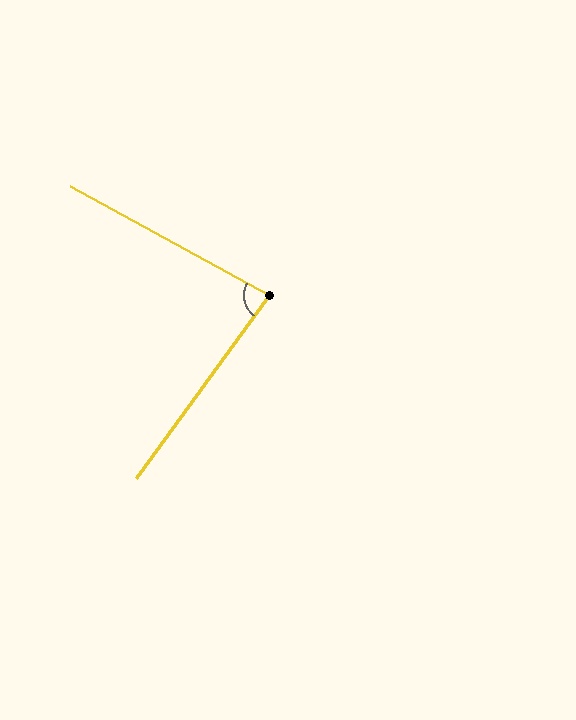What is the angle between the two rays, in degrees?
Approximately 83 degrees.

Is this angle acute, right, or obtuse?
It is acute.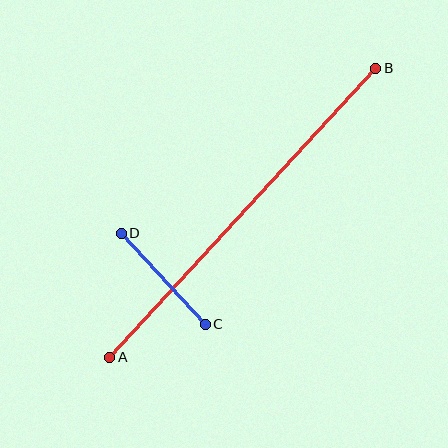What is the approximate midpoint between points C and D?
The midpoint is at approximately (163, 279) pixels.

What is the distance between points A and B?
The distance is approximately 393 pixels.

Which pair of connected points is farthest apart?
Points A and B are farthest apart.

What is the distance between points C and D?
The distance is approximately 124 pixels.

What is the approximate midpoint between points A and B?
The midpoint is at approximately (243, 213) pixels.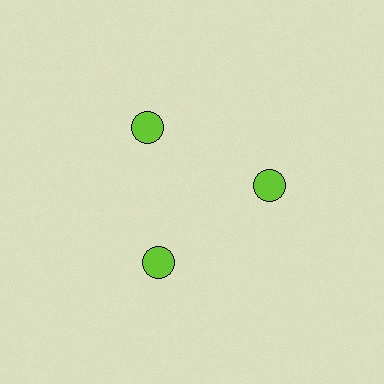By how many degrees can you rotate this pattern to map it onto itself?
The pattern maps onto itself every 120 degrees of rotation.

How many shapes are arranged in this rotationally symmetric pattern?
There are 3 shapes, arranged in 3 groups of 1.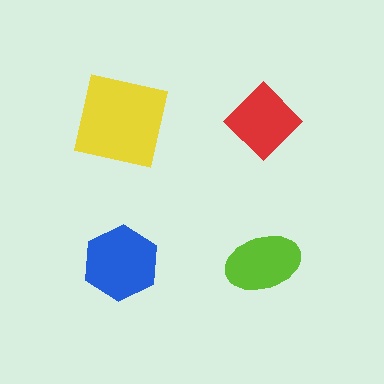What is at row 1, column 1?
A yellow square.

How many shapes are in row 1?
2 shapes.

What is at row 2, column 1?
A blue hexagon.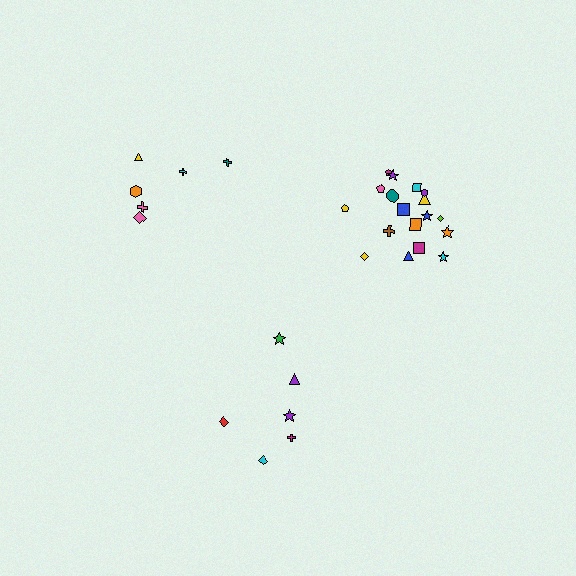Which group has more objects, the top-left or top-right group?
The top-right group.